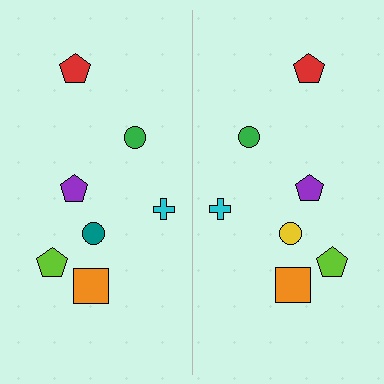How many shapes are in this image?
There are 14 shapes in this image.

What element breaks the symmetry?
The yellow circle on the right side breaks the symmetry — its mirror counterpart is teal.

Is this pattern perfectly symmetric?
No, the pattern is not perfectly symmetric. The yellow circle on the right side breaks the symmetry — its mirror counterpart is teal.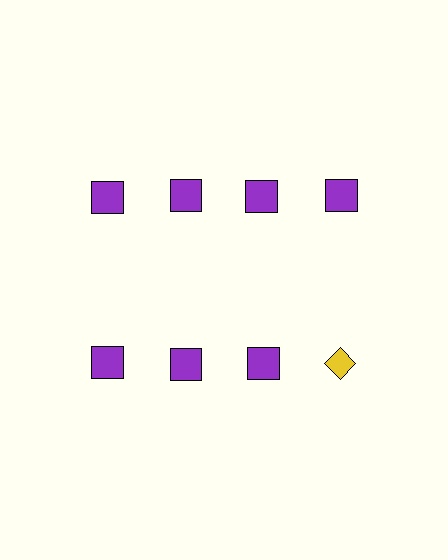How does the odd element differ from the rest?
It differs in both color (yellow instead of purple) and shape (diamond instead of square).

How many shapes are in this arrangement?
There are 8 shapes arranged in a grid pattern.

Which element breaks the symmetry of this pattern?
The yellow diamond in the second row, second from right column breaks the symmetry. All other shapes are purple squares.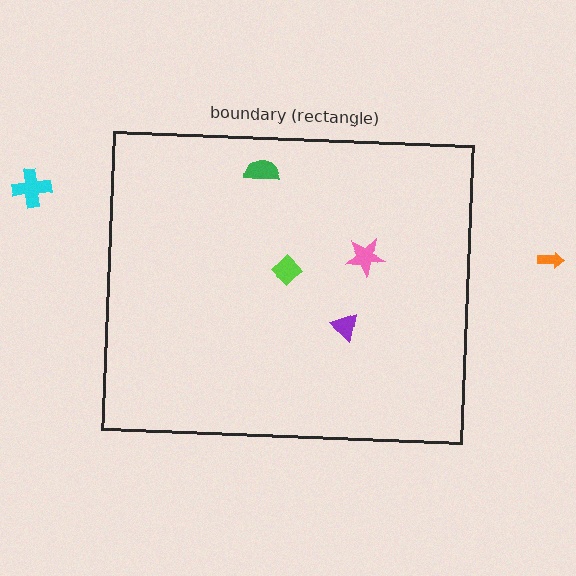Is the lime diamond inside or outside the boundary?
Inside.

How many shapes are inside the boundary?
4 inside, 2 outside.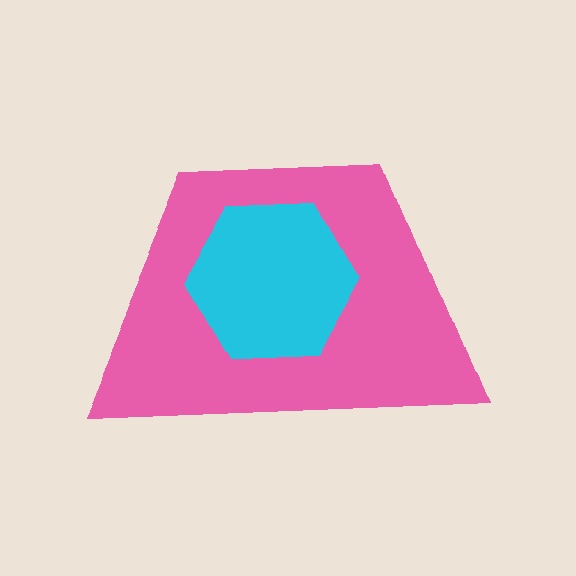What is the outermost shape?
The pink trapezoid.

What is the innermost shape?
The cyan hexagon.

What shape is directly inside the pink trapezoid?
The cyan hexagon.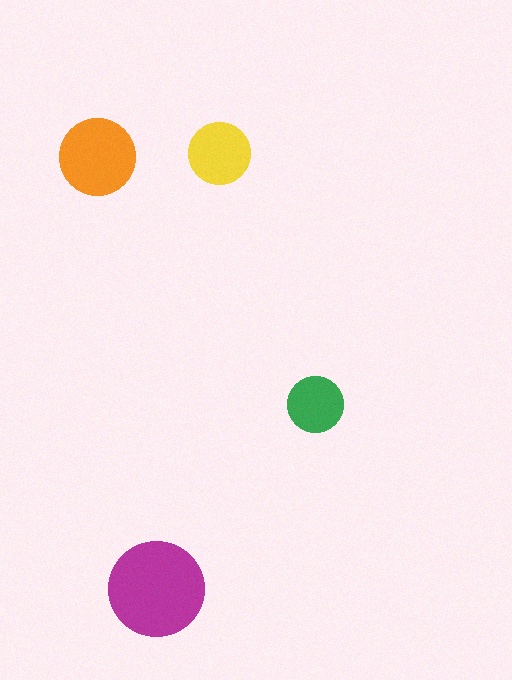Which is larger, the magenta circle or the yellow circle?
The magenta one.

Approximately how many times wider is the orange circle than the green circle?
About 1.5 times wider.